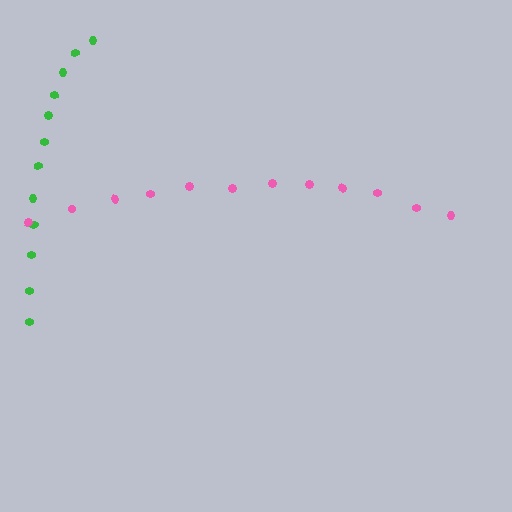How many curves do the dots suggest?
There are 2 distinct paths.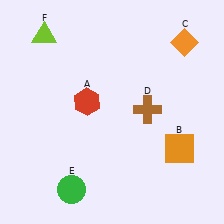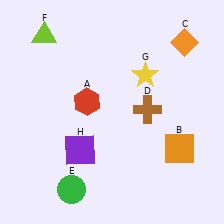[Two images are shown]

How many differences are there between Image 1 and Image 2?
There are 2 differences between the two images.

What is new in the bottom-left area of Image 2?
A purple square (H) was added in the bottom-left area of Image 2.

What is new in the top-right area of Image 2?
A yellow star (G) was added in the top-right area of Image 2.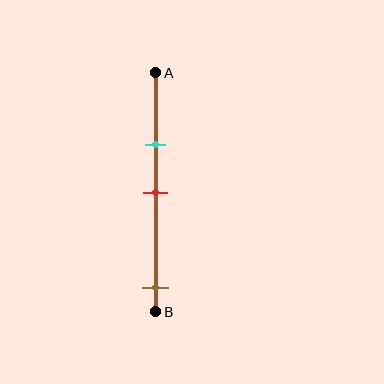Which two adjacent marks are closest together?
The cyan and red marks are the closest adjacent pair.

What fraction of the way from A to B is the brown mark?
The brown mark is approximately 90% (0.9) of the way from A to B.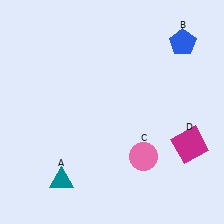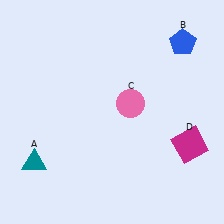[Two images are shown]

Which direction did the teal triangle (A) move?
The teal triangle (A) moved left.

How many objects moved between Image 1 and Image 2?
2 objects moved between the two images.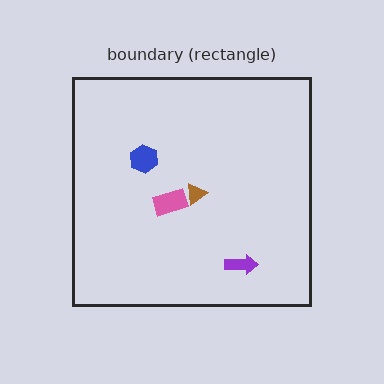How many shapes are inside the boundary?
4 inside, 0 outside.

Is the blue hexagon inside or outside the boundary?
Inside.